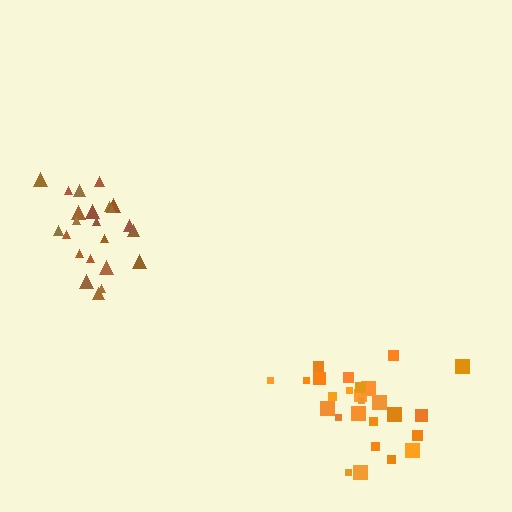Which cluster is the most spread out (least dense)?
Orange.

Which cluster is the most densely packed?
Brown.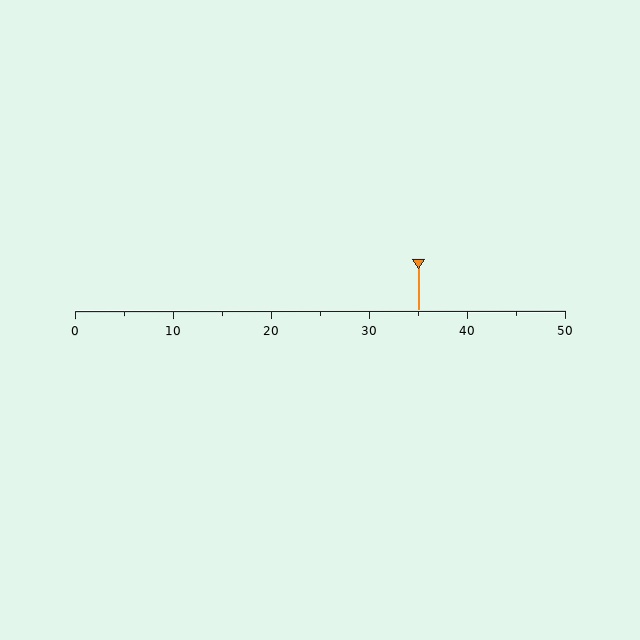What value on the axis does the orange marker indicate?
The marker indicates approximately 35.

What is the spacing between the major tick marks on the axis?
The major ticks are spaced 10 apart.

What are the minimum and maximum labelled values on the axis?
The axis runs from 0 to 50.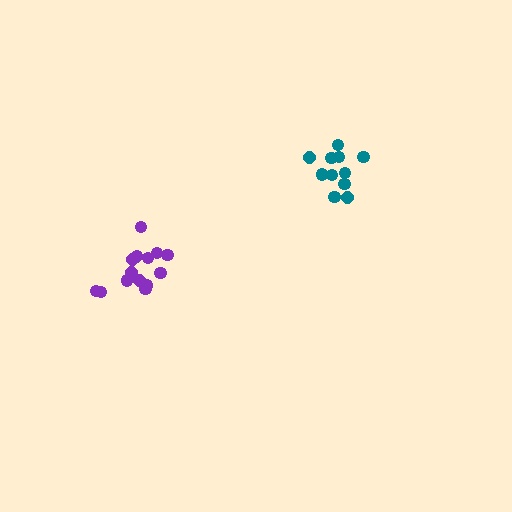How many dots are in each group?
Group 1: 15 dots, Group 2: 11 dots (26 total).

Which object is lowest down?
The purple cluster is bottommost.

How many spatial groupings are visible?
There are 2 spatial groupings.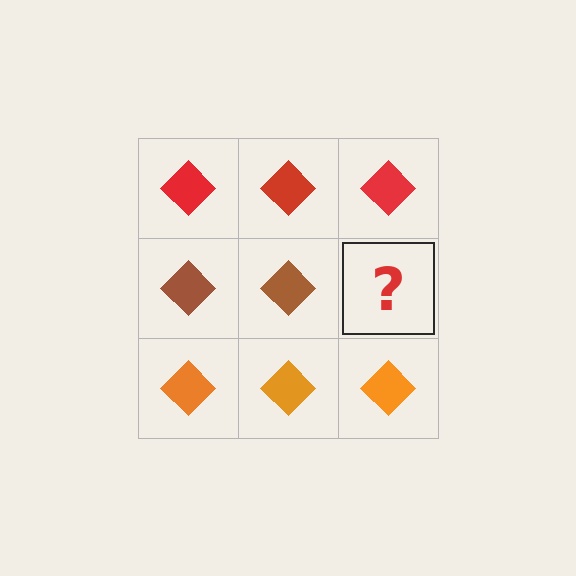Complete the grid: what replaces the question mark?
The question mark should be replaced with a brown diamond.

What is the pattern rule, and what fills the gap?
The rule is that each row has a consistent color. The gap should be filled with a brown diamond.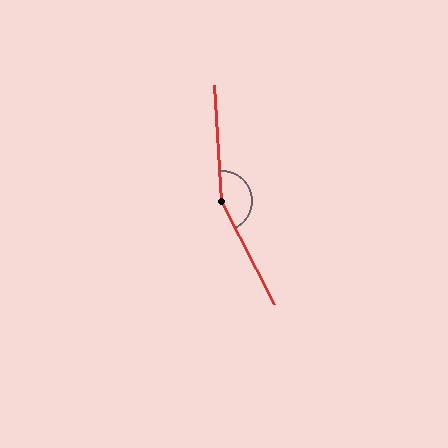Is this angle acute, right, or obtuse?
It is obtuse.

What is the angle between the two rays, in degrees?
Approximately 157 degrees.